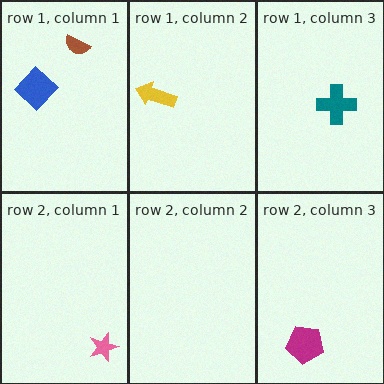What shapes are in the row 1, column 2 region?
The yellow arrow.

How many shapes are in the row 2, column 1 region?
1.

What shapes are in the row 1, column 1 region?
The brown semicircle, the blue diamond.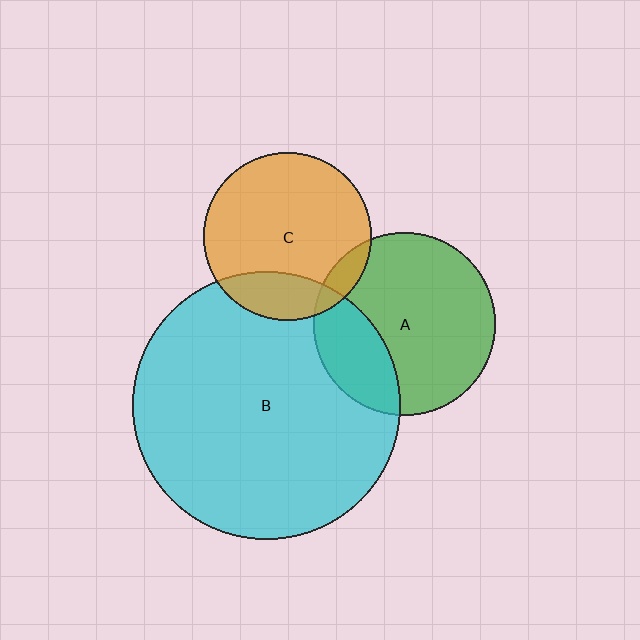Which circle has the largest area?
Circle B (cyan).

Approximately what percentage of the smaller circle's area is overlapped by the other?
Approximately 20%.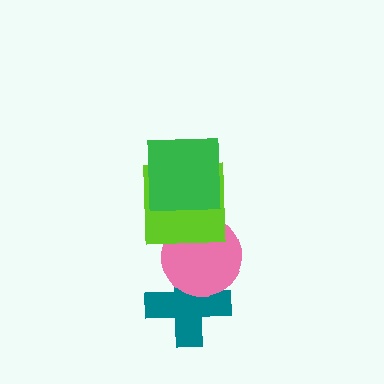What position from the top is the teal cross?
The teal cross is 4th from the top.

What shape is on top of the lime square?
The green square is on top of the lime square.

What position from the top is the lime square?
The lime square is 2nd from the top.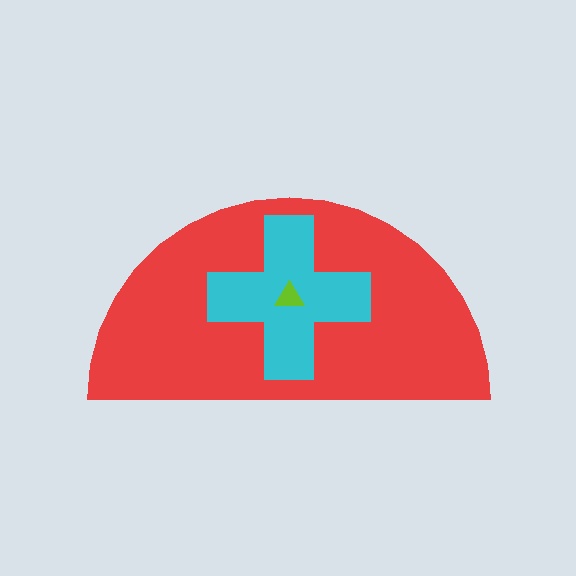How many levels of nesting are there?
3.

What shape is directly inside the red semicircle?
The cyan cross.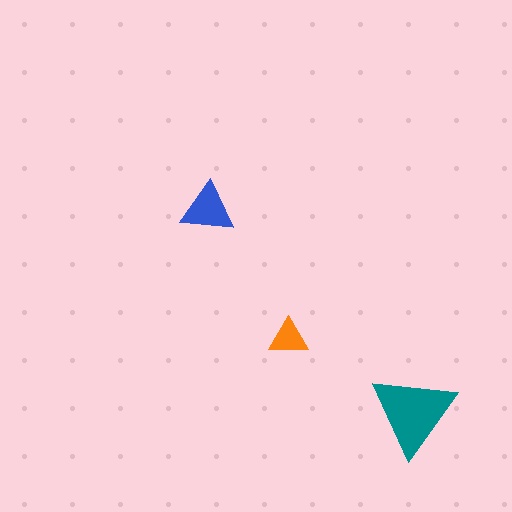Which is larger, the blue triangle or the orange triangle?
The blue one.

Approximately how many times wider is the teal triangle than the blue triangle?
About 1.5 times wider.